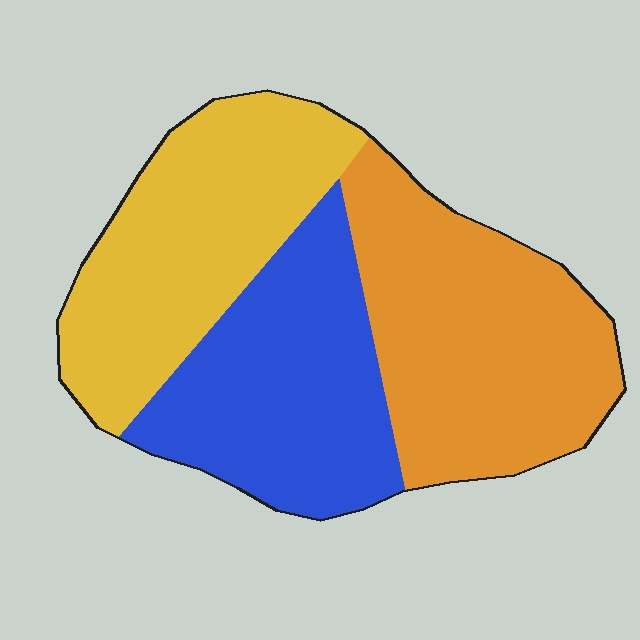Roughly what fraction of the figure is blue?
Blue covers 31% of the figure.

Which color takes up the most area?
Orange, at roughly 35%.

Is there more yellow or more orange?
Orange.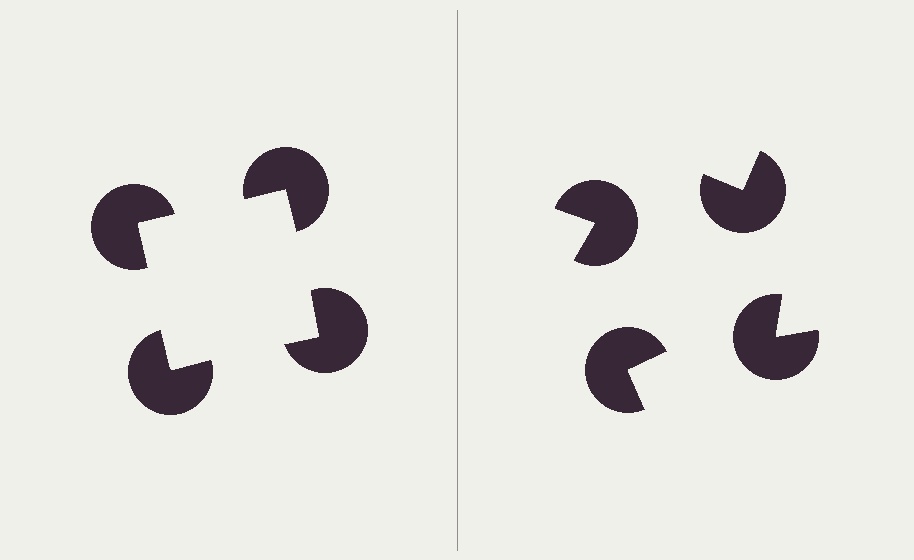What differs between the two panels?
The pac-man discs are positioned identically on both sides; only the wedge orientations differ. On the left they align to a square; on the right they are misaligned.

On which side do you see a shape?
An illusory square appears on the left side. On the right side the wedge cuts are rotated, so no coherent shape forms.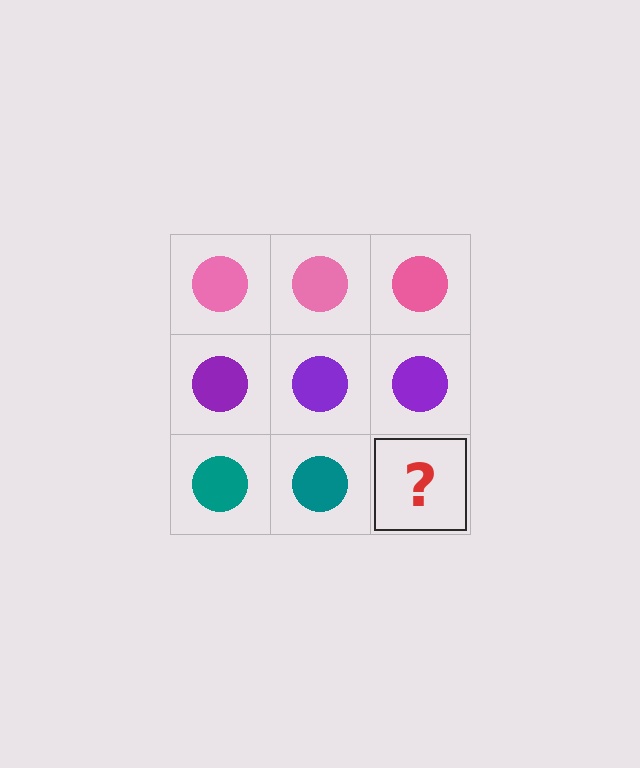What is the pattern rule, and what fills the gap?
The rule is that each row has a consistent color. The gap should be filled with a teal circle.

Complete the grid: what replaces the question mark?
The question mark should be replaced with a teal circle.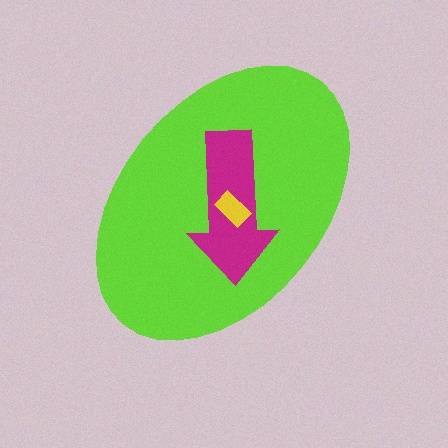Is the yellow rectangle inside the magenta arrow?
Yes.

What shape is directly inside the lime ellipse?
The magenta arrow.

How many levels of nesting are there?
3.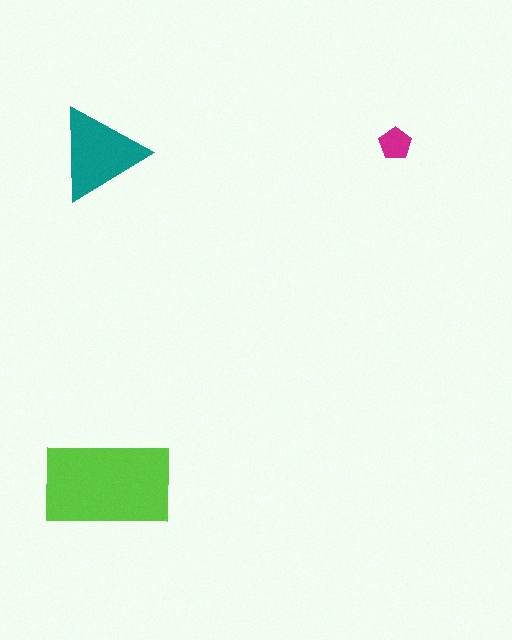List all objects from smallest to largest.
The magenta pentagon, the teal triangle, the lime rectangle.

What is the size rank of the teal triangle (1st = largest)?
2nd.